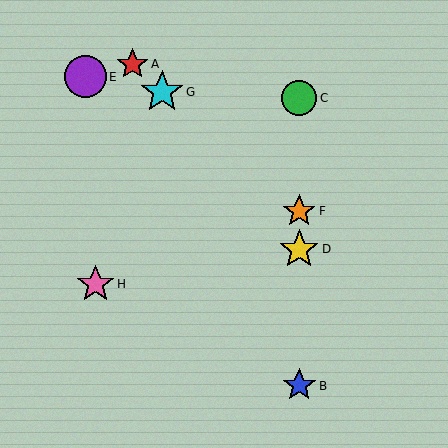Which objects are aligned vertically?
Objects B, C, D, F are aligned vertically.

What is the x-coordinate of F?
Object F is at x≈299.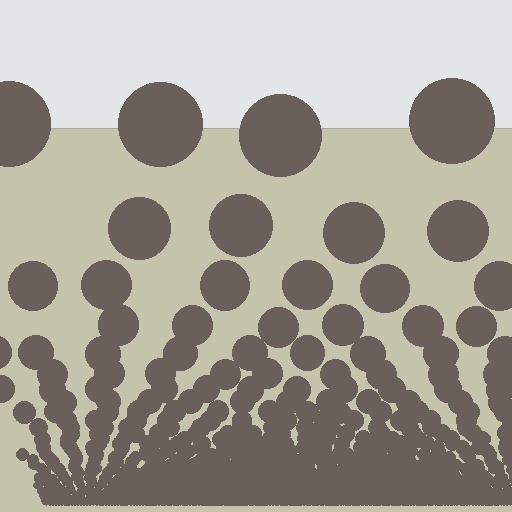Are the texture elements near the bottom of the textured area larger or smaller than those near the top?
Smaller. The gradient is inverted — elements near the bottom are smaller and denser.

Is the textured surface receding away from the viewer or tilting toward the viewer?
The surface appears to tilt toward the viewer. Texture elements get larger and sparser toward the top.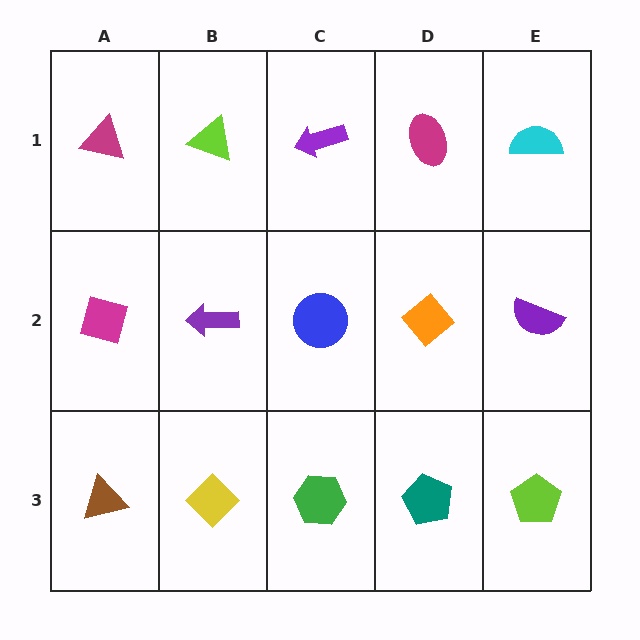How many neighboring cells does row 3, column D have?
3.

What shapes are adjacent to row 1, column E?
A purple semicircle (row 2, column E), a magenta ellipse (row 1, column D).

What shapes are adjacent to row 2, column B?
A lime triangle (row 1, column B), a yellow diamond (row 3, column B), a magenta square (row 2, column A), a blue circle (row 2, column C).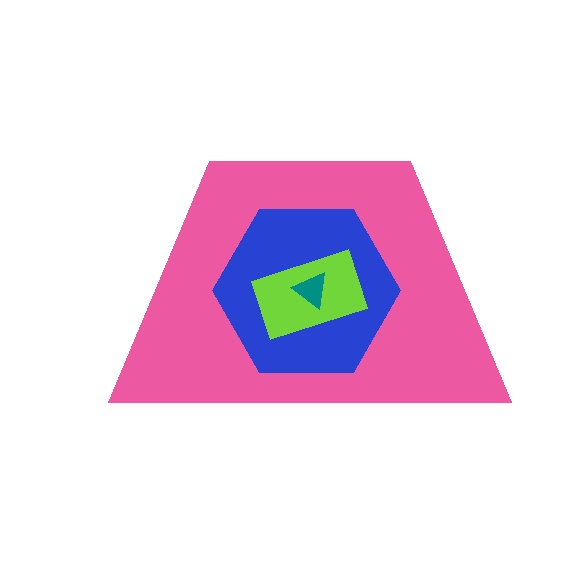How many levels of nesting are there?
4.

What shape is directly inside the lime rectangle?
The teal triangle.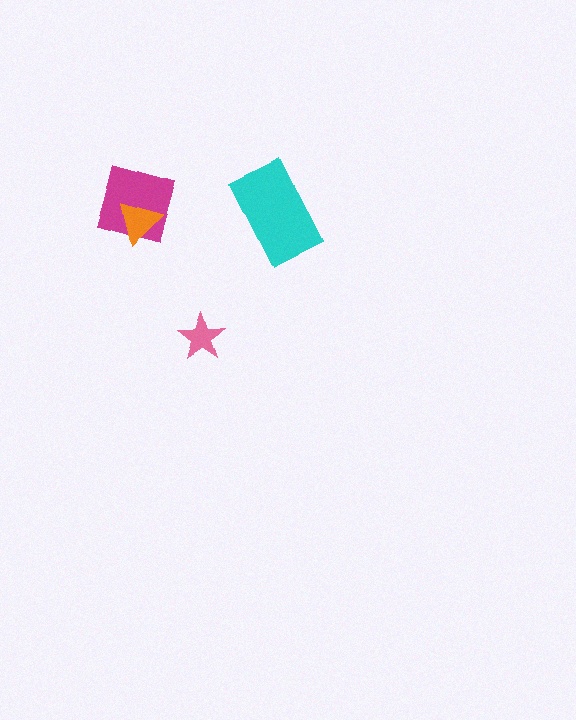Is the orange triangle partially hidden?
No, no other shape covers it.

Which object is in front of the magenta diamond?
The orange triangle is in front of the magenta diamond.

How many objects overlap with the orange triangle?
1 object overlaps with the orange triangle.